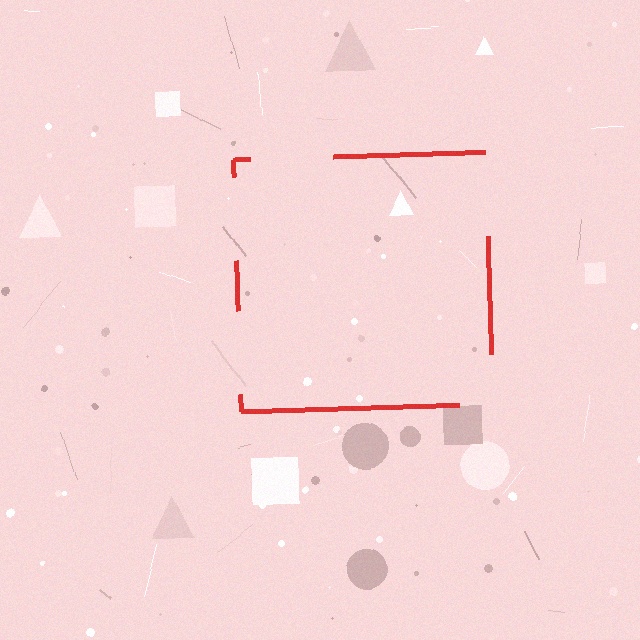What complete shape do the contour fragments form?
The contour fragments form a square.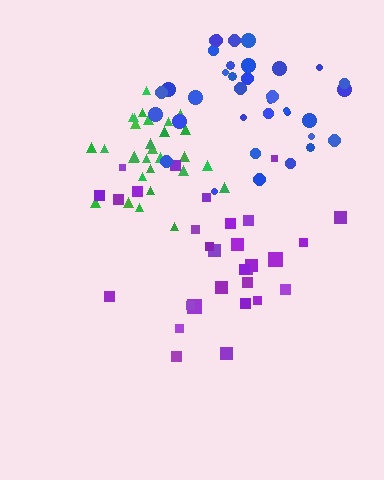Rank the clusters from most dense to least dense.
green, blue, purple.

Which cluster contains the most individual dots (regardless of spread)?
Blue (35).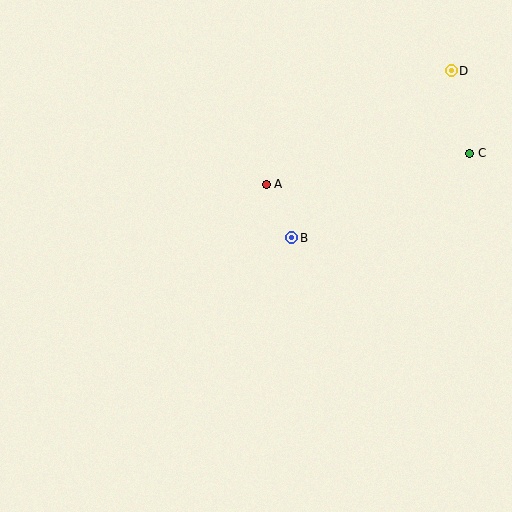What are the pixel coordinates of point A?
Point A is at (266, 184).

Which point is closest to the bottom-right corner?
Point B is closest to the bottom-right corner.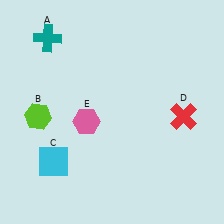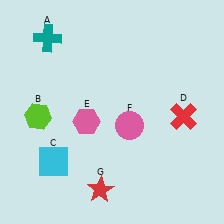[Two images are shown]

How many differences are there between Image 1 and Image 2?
There are 2 differences between the two images.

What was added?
A pink circle (F), a red star (G) were added in Image 2.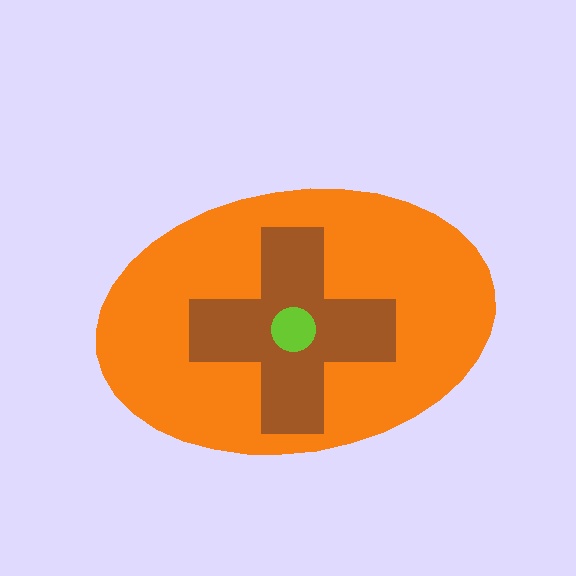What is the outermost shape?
The orange ellipse.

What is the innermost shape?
The lime circle.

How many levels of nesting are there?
3.